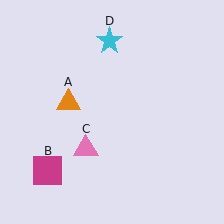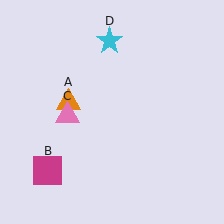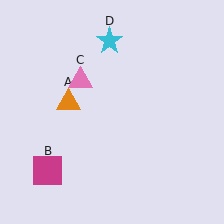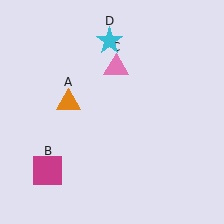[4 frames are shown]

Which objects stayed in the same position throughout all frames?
Orange triangle (object A) and magenta square (object B) and cyan star (object D) remained stationary.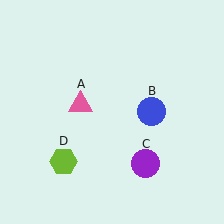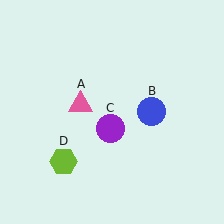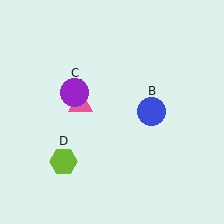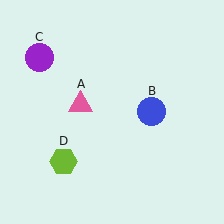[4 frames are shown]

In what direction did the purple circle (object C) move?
The purple circle (object C) moved up and to the left.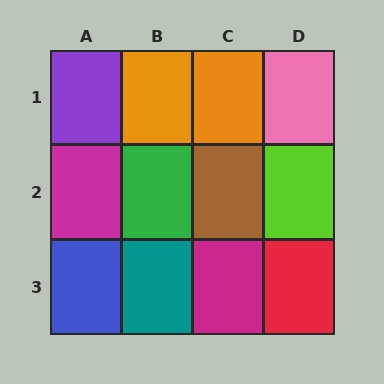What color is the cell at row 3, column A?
Blue.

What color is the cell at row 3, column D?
Red.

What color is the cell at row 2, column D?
Lime.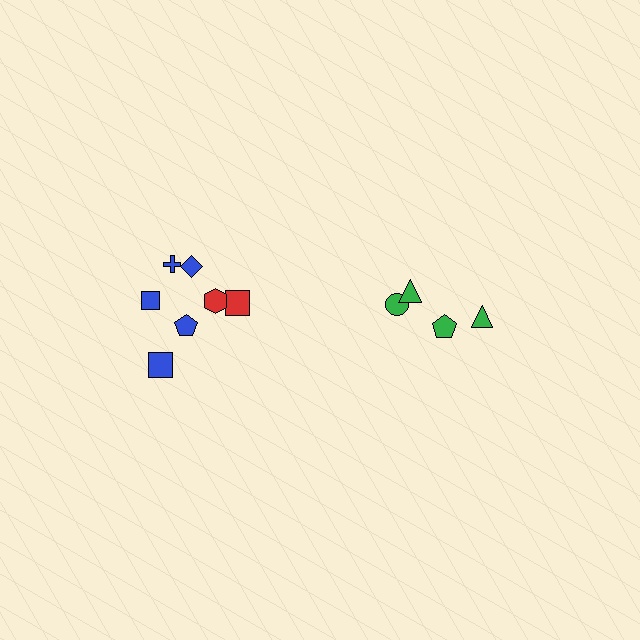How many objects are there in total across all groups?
There are 11 objects.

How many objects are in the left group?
There are 7 objects.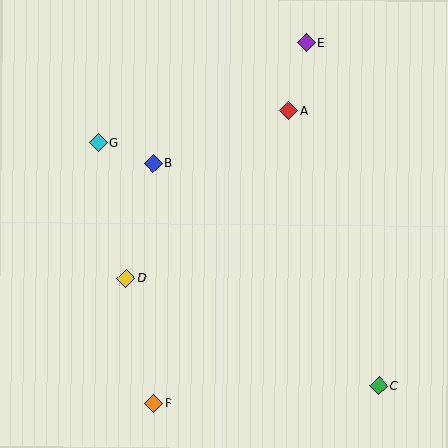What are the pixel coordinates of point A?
Point A is at (289, 110).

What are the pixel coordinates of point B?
Point B is at (153, 163).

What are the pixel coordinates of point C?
Point C is at (379, 386).